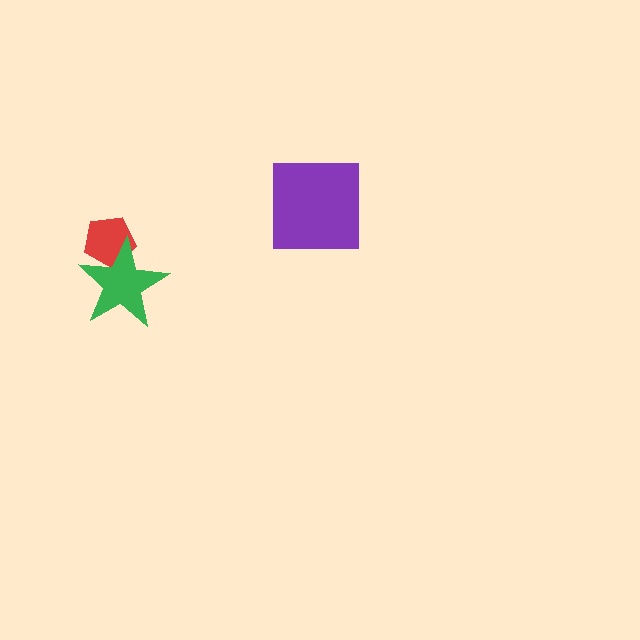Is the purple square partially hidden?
No, no other shape covers it.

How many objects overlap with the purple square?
0 objects overlap with the purple square.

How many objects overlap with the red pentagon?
1 object overlaps with the red pentagon.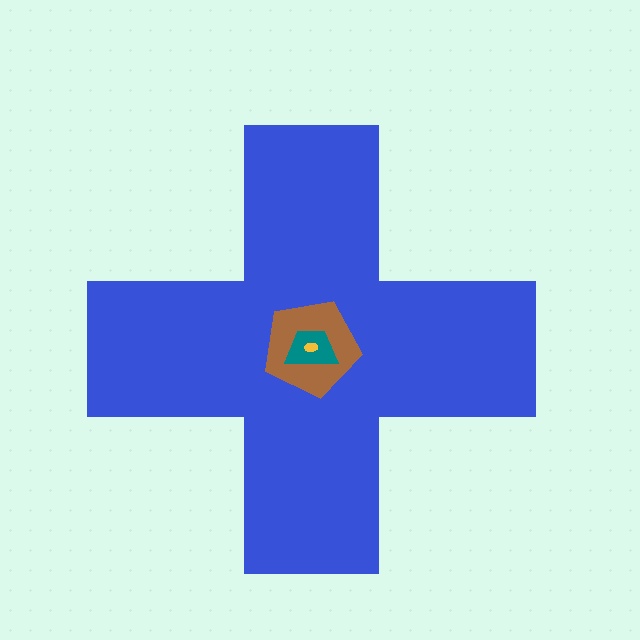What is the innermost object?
The yellow ellipse.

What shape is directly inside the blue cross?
The brown pentagon.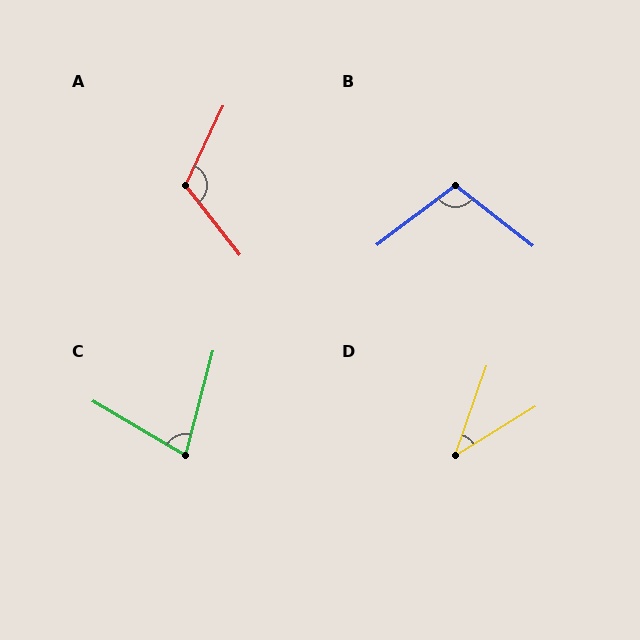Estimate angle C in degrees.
Approximately 74 degrees.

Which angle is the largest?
A, at approximately 117 degrees.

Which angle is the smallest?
D, at approximately 39 degrees.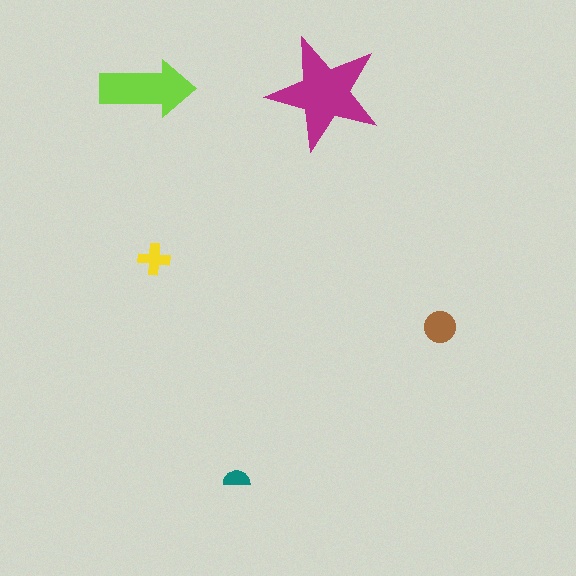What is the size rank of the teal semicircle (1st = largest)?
5th.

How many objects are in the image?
There are 5 objects in the image.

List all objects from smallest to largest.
The teal semicircle, the yellow cross, the brown circle, the lime arrow, the magenta star.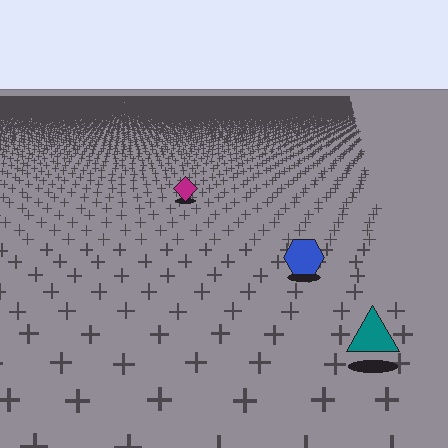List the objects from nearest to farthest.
From nearest to farthest: the teal triangle, the blue hexagon, the magenta diamond.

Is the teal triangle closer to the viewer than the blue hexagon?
Yes. The teal triangle is closer — you can tell from the texture gradient: the ground texture is coarser near it.